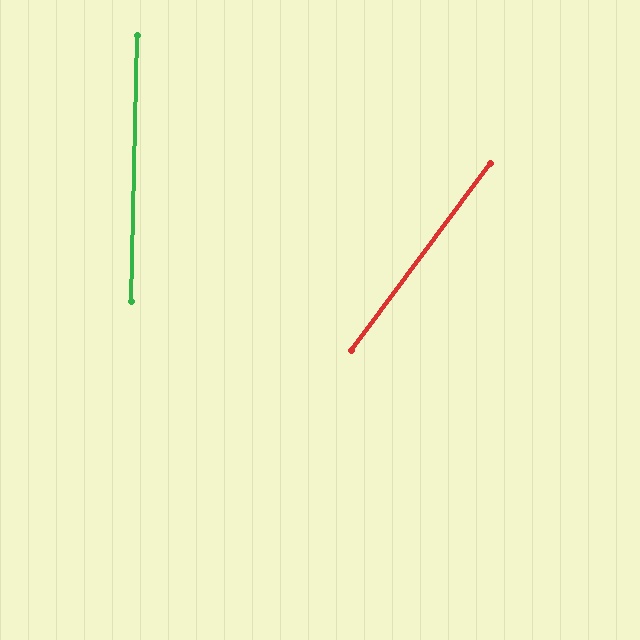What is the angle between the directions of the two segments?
Approximately 35 degrees.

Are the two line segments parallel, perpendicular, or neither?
Neither parallel nor perpendicular — they differ by about 35°.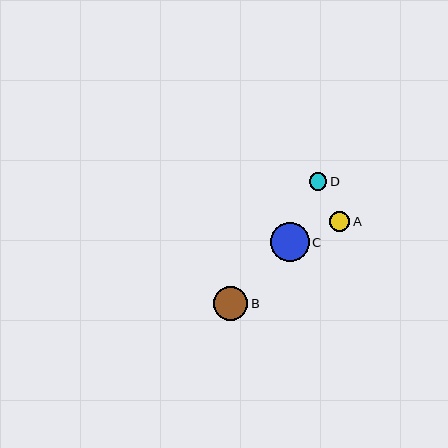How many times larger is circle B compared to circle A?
Circle B is approximately 1.6 times the size of circle A.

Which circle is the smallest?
Circle D is the smallest with a size of approximately 18 pixels.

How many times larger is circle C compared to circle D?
Circle C is approximately 2.2 times the size of circle D.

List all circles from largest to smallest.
From largest to smallest: C, B, A, D.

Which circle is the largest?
Circle C is the largest with a size of approximately 39 pixels.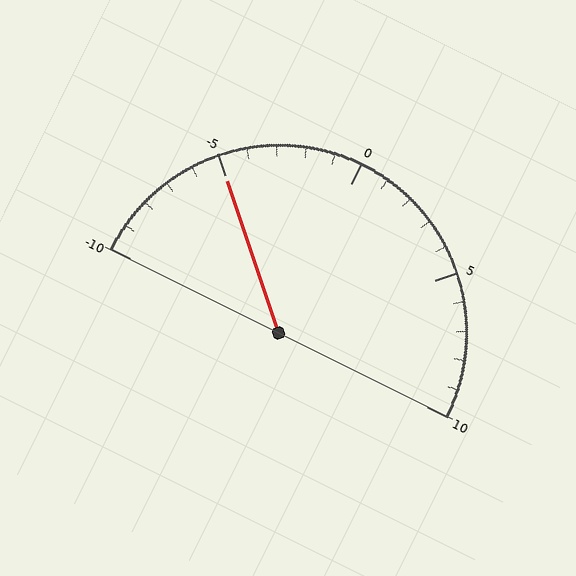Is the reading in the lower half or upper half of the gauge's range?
The reading is in the lower half of the range (-10 to 10).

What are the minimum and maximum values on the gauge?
The gauge ranges from -10 to 10.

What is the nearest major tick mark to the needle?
The nearest major tick mark is -5.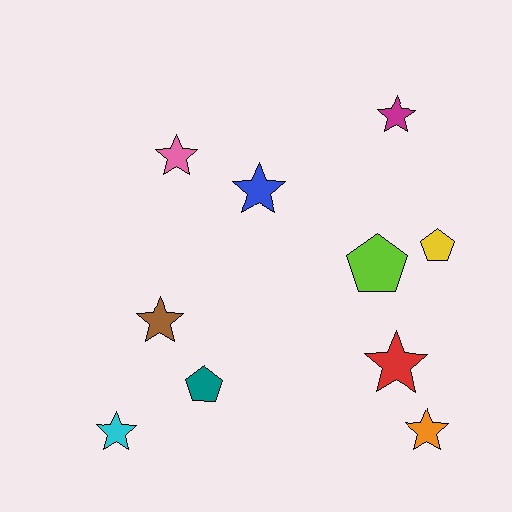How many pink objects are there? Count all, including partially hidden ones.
There is 1 pink object.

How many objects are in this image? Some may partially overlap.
There are 10 objects.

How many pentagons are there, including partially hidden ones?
There are 3 pentagons.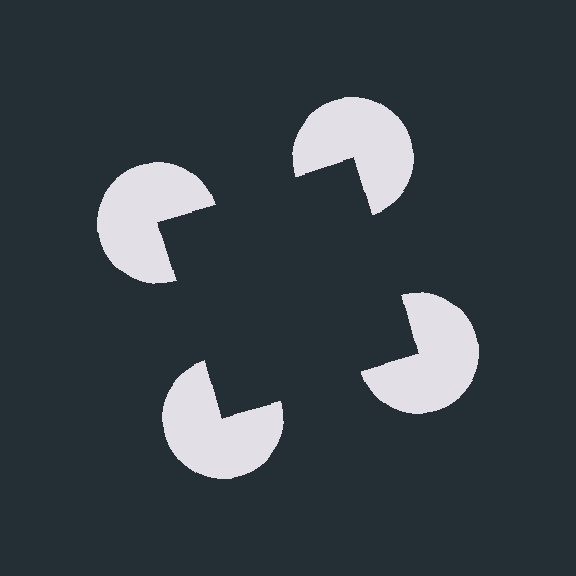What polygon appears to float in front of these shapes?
An illusory square — its edges are inferred from the aligned wedge cuts in the pac-man discs, not physically drawn.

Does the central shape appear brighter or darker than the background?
It typically appears slightly darker than the background, even though no actual brightness change is drawn.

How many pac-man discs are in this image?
There are 4 — one at each vertex of the illusory square.